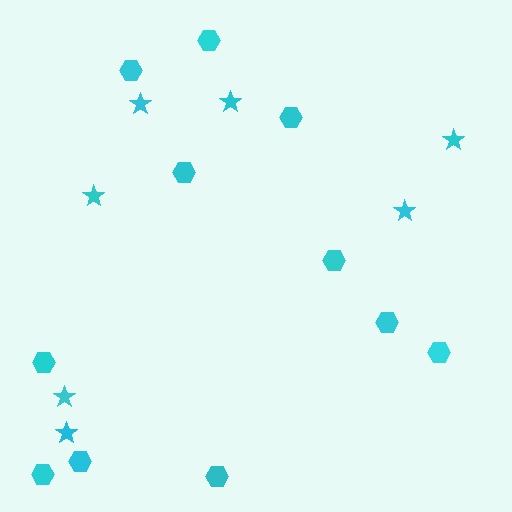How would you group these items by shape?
There are 2 groups: one group of stars (7) and one group of hexagons (11).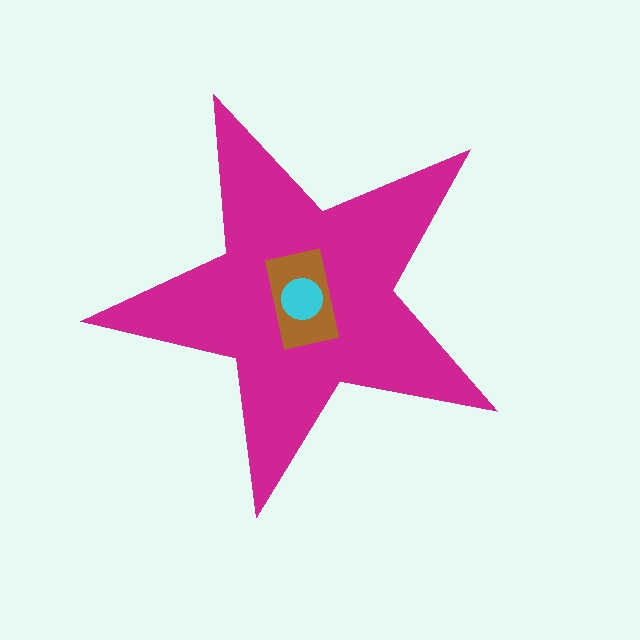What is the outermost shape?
The magenta star.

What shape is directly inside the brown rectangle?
The cyan circle.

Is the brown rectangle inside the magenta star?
Yes.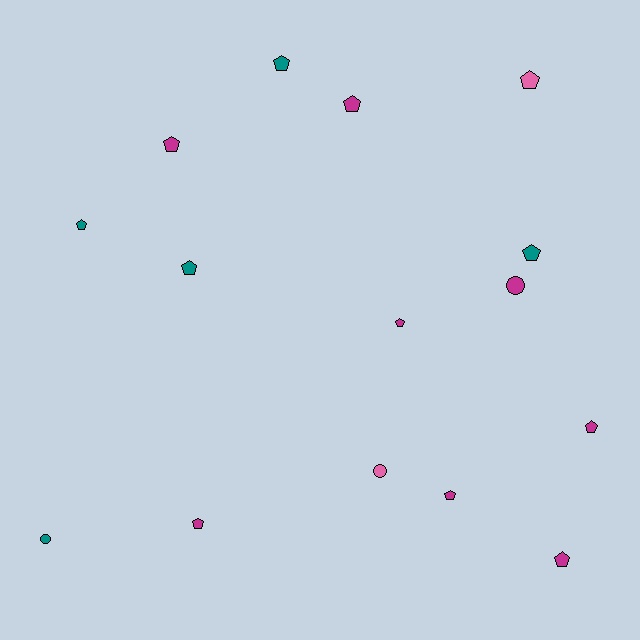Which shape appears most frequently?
Pentagon, with 12 objects.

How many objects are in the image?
There are 15 objects.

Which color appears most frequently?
Magenta, with 8 objects.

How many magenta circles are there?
There is 1 magenta circle.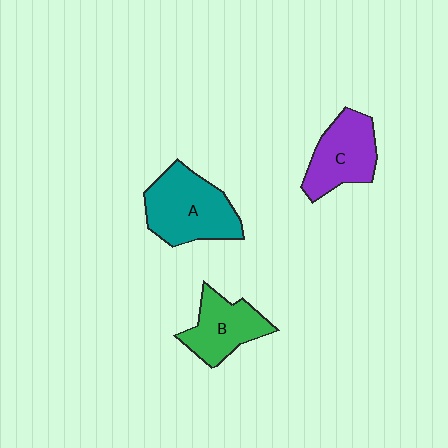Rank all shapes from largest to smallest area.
From largest to smallest: A (teal), C (purple), B (green).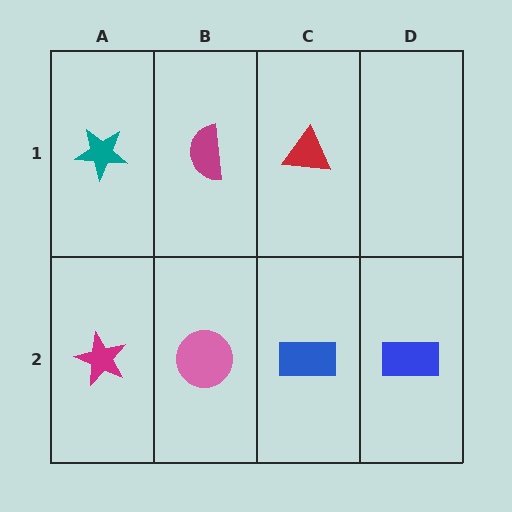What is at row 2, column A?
A magenta star.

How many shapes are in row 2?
4 shapes.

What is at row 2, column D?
A blue rectangle.